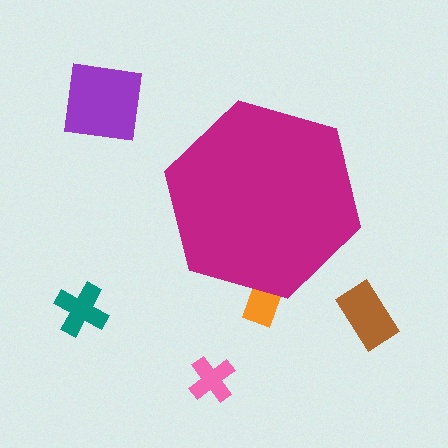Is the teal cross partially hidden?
No, the teal cross is fully visible.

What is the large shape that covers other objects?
A magenta hexagon.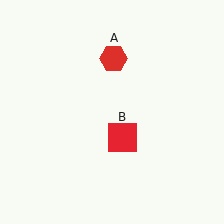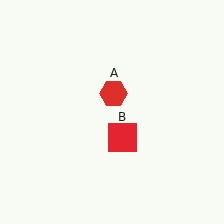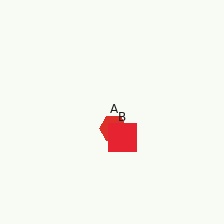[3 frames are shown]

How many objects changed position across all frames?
1 object changed position: red hexagon (object A).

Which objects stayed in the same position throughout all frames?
Red square (object B) remained stationary.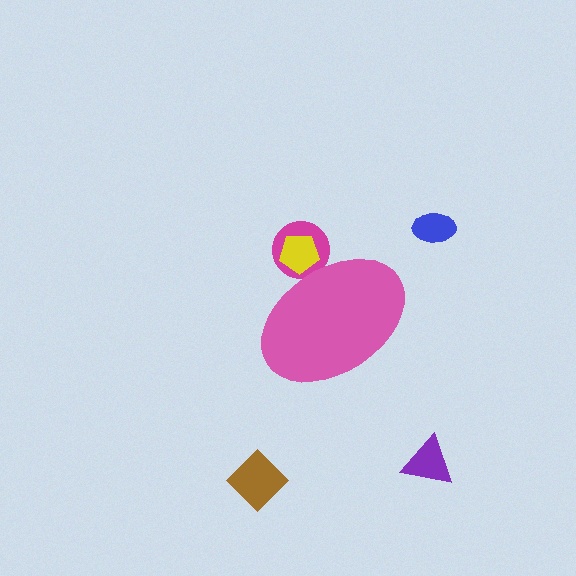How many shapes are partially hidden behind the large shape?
2 shapes are partially hidden.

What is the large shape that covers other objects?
A pink ellipse.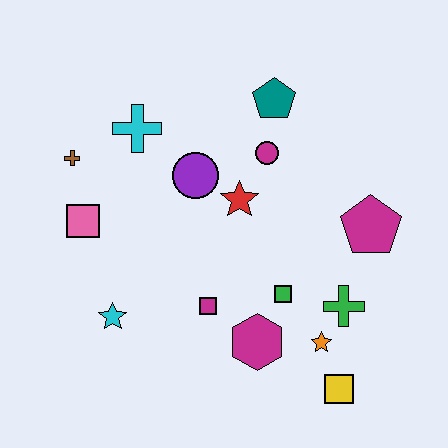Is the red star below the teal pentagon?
Yes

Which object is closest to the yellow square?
The orange star is closest to the yellow square.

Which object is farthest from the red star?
The yellow square is farthest from the red star.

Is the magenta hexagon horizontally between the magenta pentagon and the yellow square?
No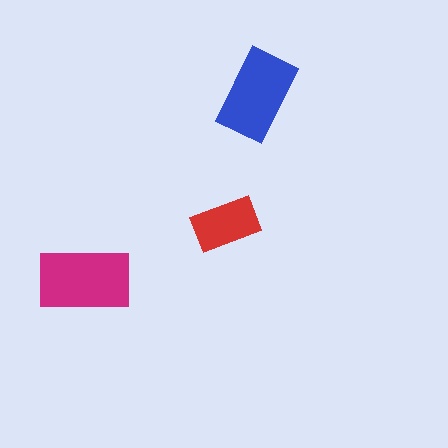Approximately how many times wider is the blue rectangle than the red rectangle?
About 1.5 times wider.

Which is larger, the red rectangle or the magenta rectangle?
The magenta one.